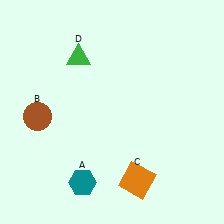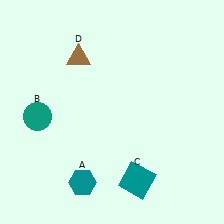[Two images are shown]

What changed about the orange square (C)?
In Image 1, C is orange. In Image 2, it changed to teal.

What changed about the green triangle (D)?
In Image 1, D is green. In Image 2, it changed to brown.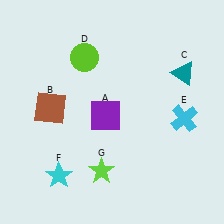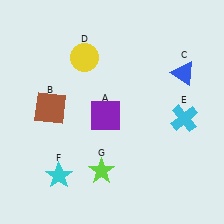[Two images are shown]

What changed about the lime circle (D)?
In Image 1, D is lime. In Image 2, it changed to yellow.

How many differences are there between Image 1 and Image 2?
There are 2 differences between the two images.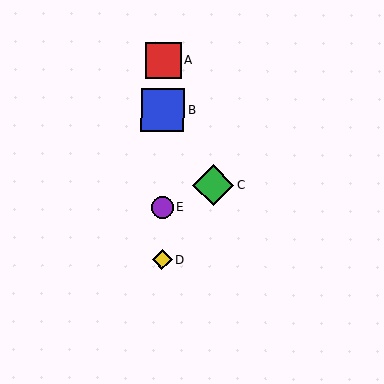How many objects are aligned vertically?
4 objects (A, B, D, E) are aligned vertically.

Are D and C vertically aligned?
No, D is at x≈162 and C is at x≈213.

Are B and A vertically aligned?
Yes, both are at x≈163.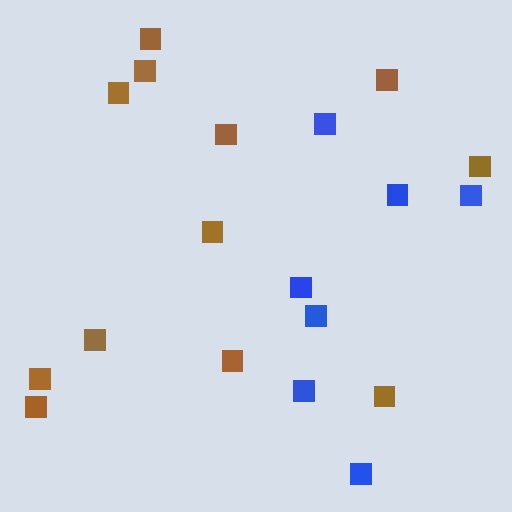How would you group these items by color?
There are 2 groups: one group of brown squares (12) and one group of blue squares (7).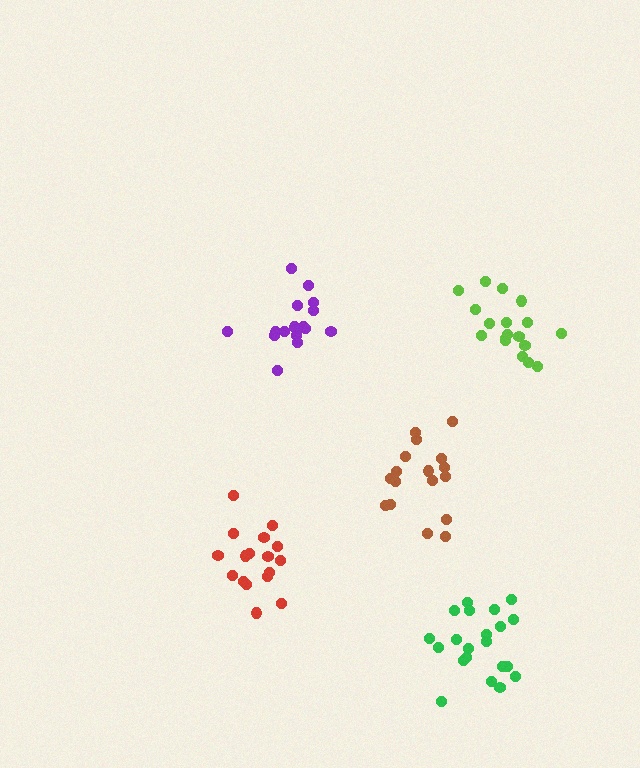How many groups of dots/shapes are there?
There are 5 groups.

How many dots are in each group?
Group 1: 21 dots, Group 2: 17 dots, Group 3: 17 dots, Group 4: 18 dots, Group 5: 17 dots (90 total).